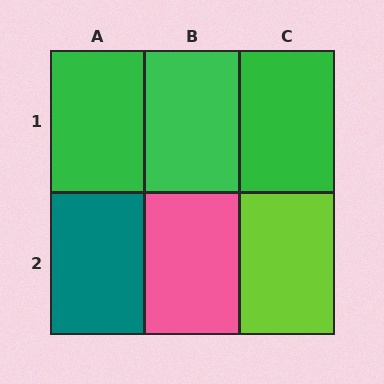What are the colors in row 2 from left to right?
Teal, pink, lime.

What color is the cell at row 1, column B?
Green.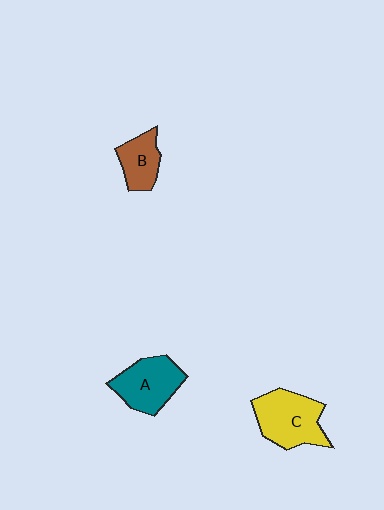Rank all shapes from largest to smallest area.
From largest to smallest: C (yellow), A (teal), B (brown).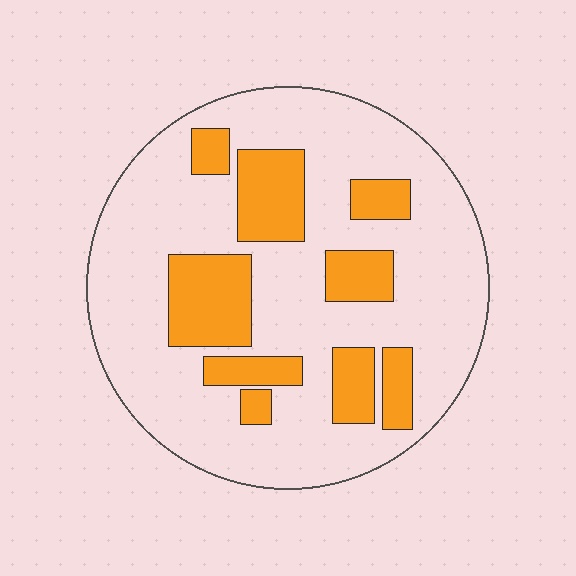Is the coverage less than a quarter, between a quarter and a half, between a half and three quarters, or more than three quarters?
Between a quarter and a half.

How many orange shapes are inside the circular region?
9.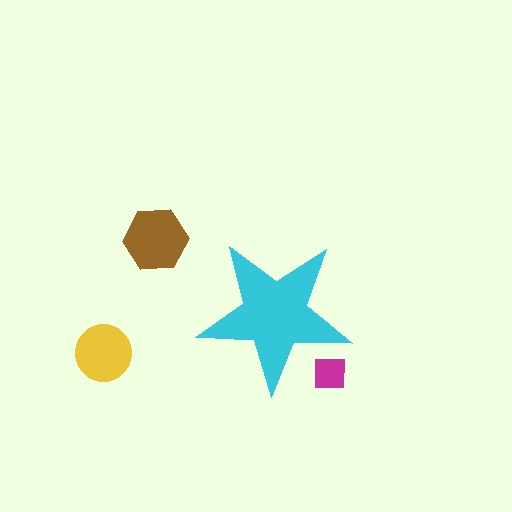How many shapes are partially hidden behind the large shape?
1 shape is partially hidden.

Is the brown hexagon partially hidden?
No, the brown hexagon is fully visible.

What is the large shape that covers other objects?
A cyan star.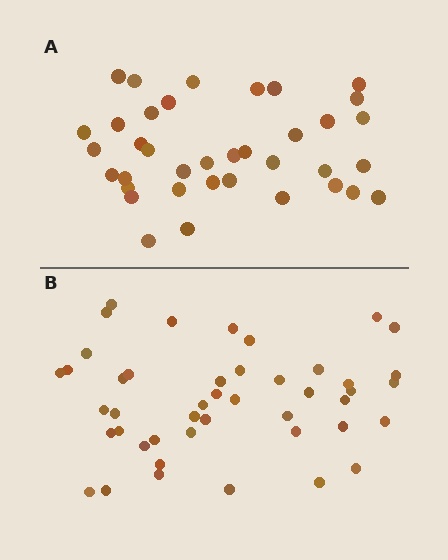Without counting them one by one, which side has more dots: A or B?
Region B (the bottom region) has more dots.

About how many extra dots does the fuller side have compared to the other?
Region B has roughly 8 or so more dots than region A.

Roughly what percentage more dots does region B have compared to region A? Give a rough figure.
About 20% more.